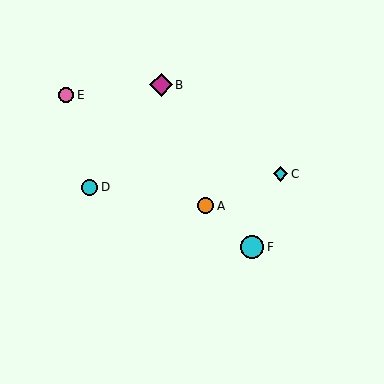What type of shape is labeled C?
Shape C is a cyan diamond.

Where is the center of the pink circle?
The center of the pink circle is at (66, 95).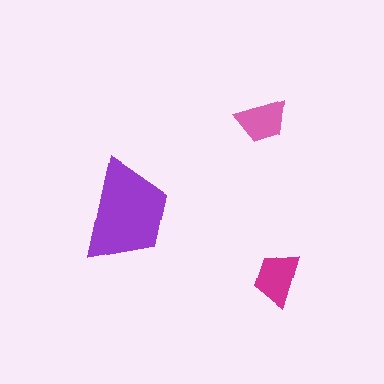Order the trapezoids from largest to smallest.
the purple one, the magenta one, the pink one.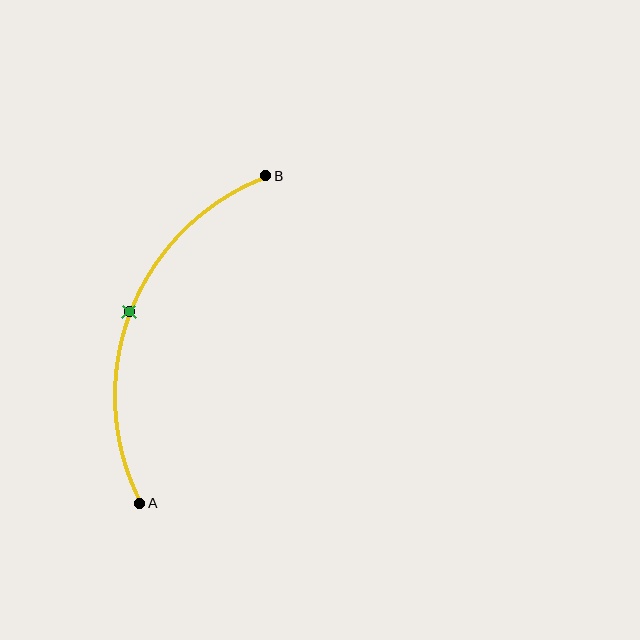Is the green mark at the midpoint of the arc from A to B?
Yes. The green mark lies on the arc at equal arc-length from both A and B — it is the arc midpoint.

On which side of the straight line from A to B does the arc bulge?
The arc bulges to the left of the straight line connecting A and B.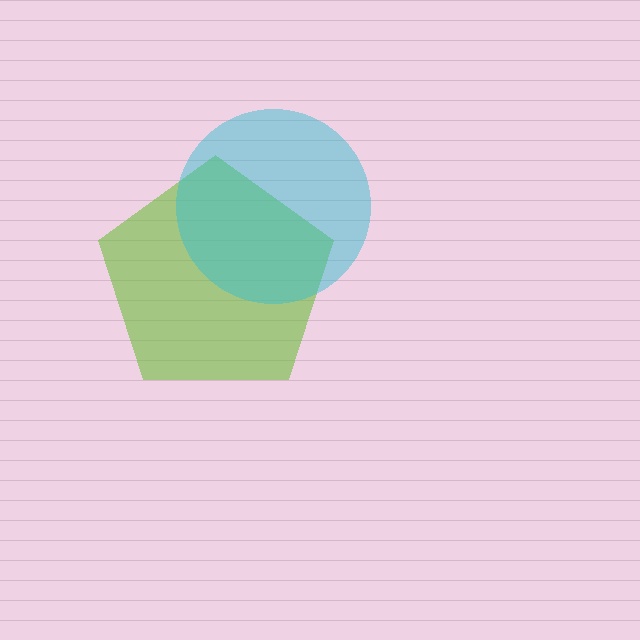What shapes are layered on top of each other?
The layered shapes are: a lime pentagon, a cyan circle.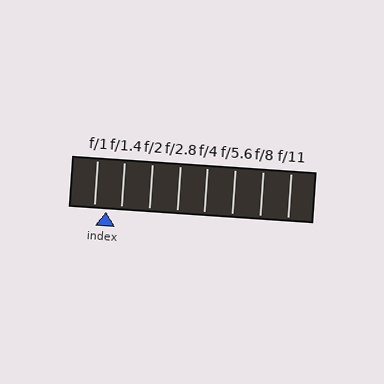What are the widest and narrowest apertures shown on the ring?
The widest aperture shown is f/1 and the narrowest is f/11.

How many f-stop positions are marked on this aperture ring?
There are 8 f-stop positions marked.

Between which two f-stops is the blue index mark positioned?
The index mark is between f/1 and f/1.4.